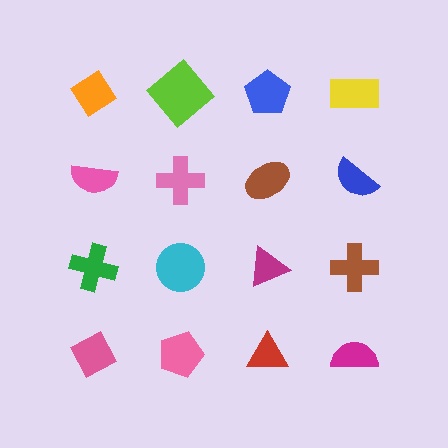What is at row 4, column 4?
A magenta semicircle.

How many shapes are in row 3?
4 shapes.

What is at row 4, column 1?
A pink diamond.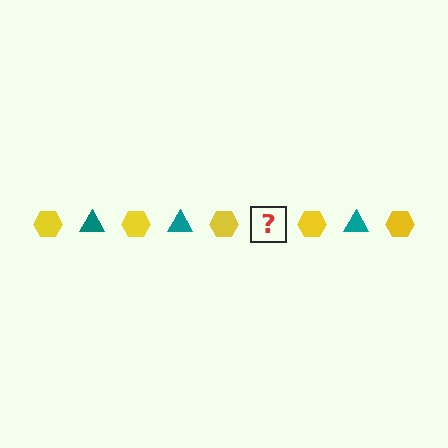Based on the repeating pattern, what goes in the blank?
The blank should be a teal triangle.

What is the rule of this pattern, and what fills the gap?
The rule is that the pattern alternates between yellow hexagon and teal triangle. The gap should be filled with a teal triangle.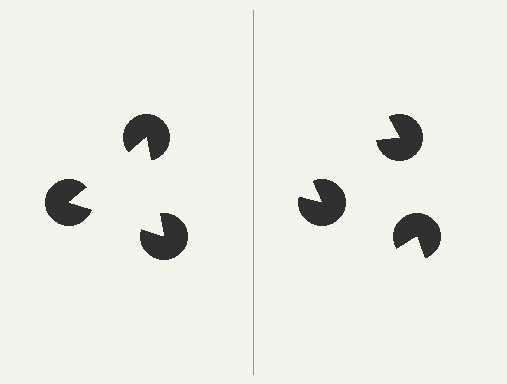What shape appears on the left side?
An illusory triangle.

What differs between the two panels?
The pac-man discs are positioned identically on both sides; only the wedge orientations differ. On the left they align to a triangle; on the right they are misaligned.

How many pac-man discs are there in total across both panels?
6 — 3 on each side.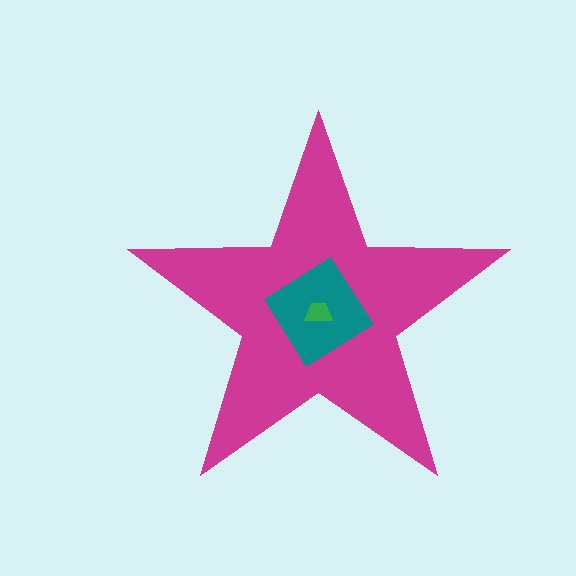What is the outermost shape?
The magenta star.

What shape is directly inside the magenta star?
The teal diamond.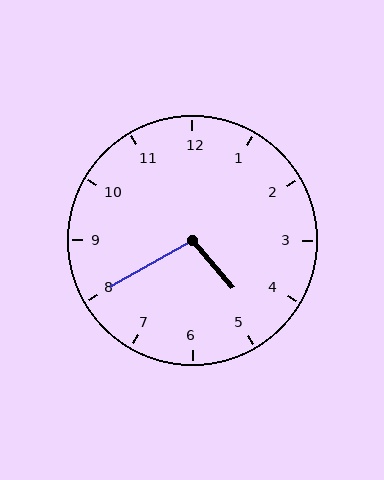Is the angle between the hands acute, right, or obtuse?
It is obtuse.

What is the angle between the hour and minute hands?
Approximately 100 degrees.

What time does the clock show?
4:40.